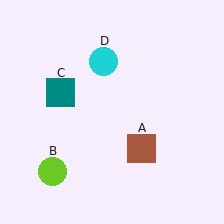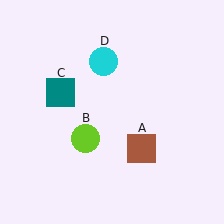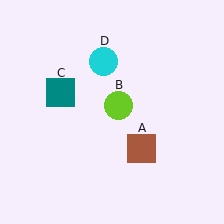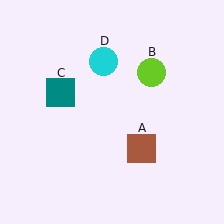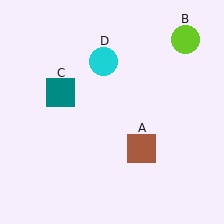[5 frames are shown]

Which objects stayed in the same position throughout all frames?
Brown square (object A) and teal square (object C) and cyan circle (object D) remained stationary.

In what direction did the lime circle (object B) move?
The lime circle (object B) moved up and to the right.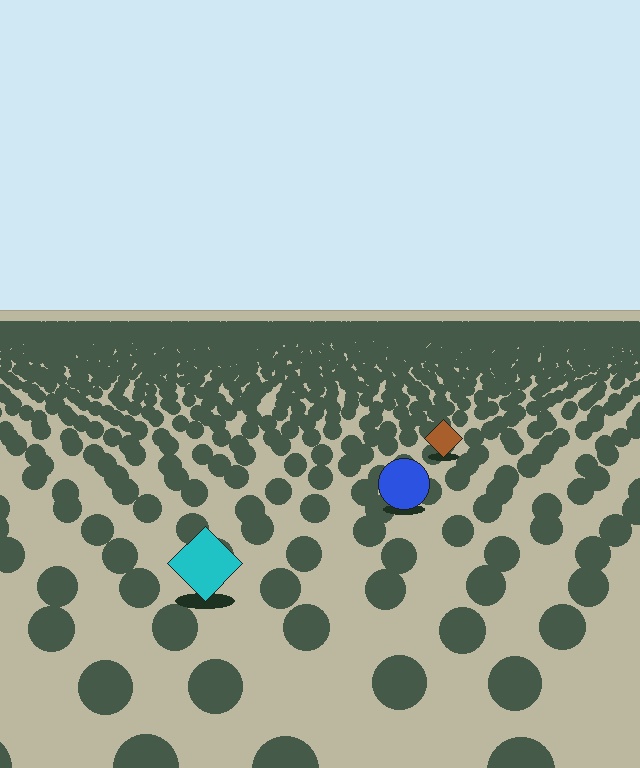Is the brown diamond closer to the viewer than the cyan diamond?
No. The cyan diamond is closer — you can tell from the texture gradient: the ground texture is coarser near it.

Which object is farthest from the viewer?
The brown diamond is farthest from the viewer. It appears smaller and the ground texture around it is denser.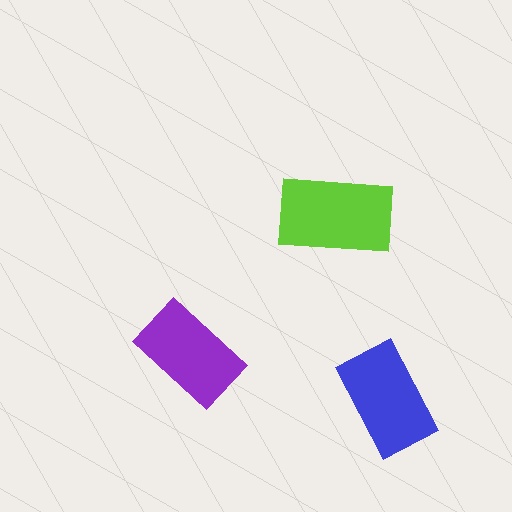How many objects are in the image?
There are 3 objects in the image.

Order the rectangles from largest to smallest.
the lime one, the blue one, the purple one.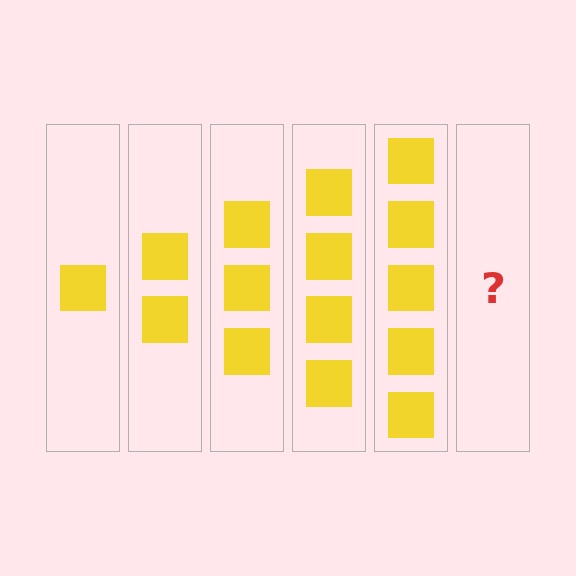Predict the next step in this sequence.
The next step is 6 squares.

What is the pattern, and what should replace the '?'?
The pattern is that each step adds one more square. The '?' should be 6 squares.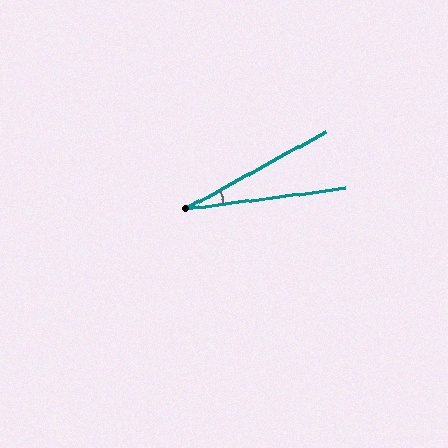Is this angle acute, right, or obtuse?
It is acute.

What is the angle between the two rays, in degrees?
Approximately 21 degrees.